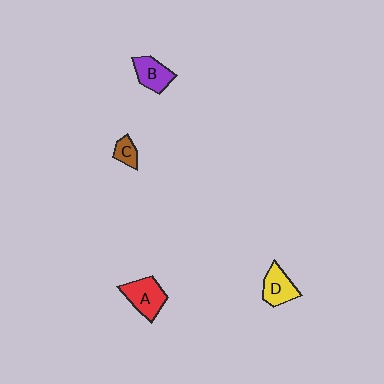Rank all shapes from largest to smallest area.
From largest to smallest: A (red), D (yellow), B (purple), C (brown).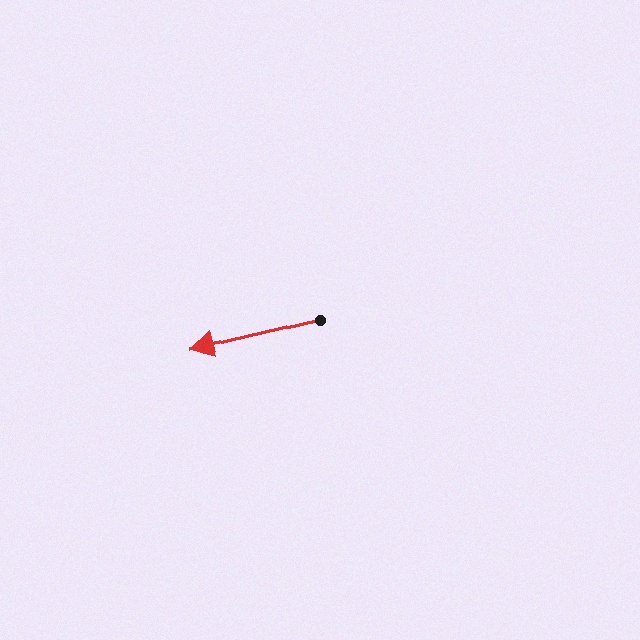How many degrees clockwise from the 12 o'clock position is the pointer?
Approximately 257 degrees.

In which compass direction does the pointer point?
West.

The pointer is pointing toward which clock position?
Roughly 9 o'clock.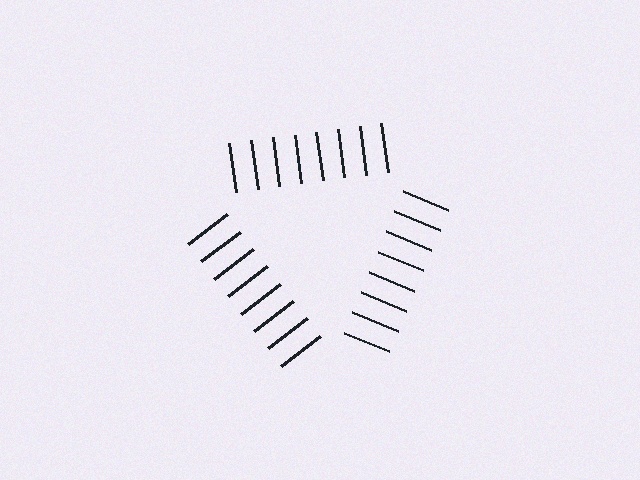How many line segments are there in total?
24 — 8 along each of the 3 edges.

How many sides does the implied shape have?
3 sides — the line-ends trace a triangle.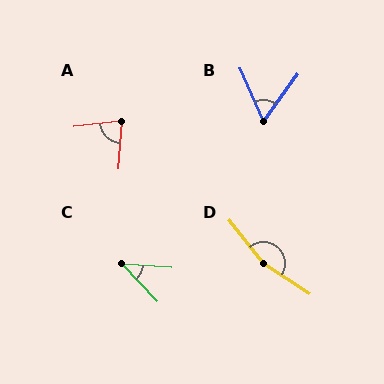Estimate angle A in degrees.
Approximately 80 degrees.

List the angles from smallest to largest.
C (42°), B (59°), A (80°), D (161°).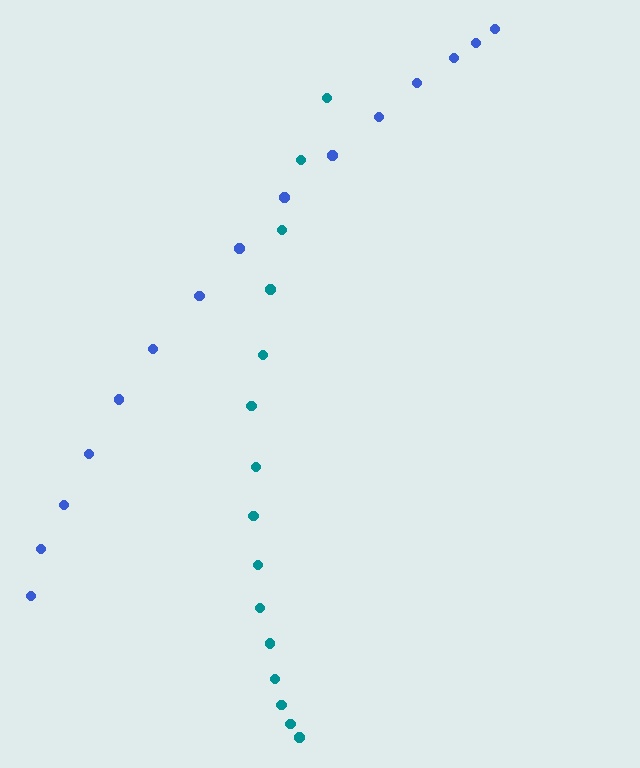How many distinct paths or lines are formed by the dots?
There are 2 distinct paths.